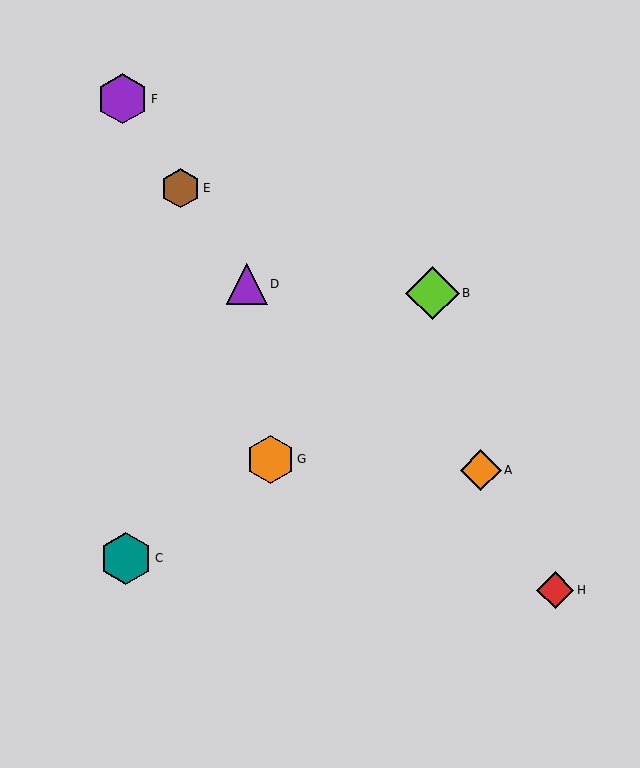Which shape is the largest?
The lime diamond (labeled B) is the largest.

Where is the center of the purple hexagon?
The center of the purple hexagon is at (122, 99).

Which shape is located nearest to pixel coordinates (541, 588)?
The red diamond (labeled H) at (555, 590) is nearest to that location.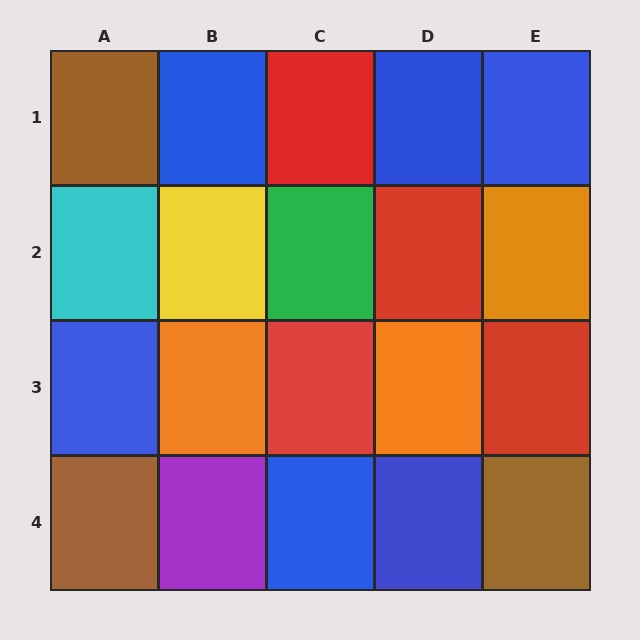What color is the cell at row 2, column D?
Red.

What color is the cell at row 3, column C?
Red.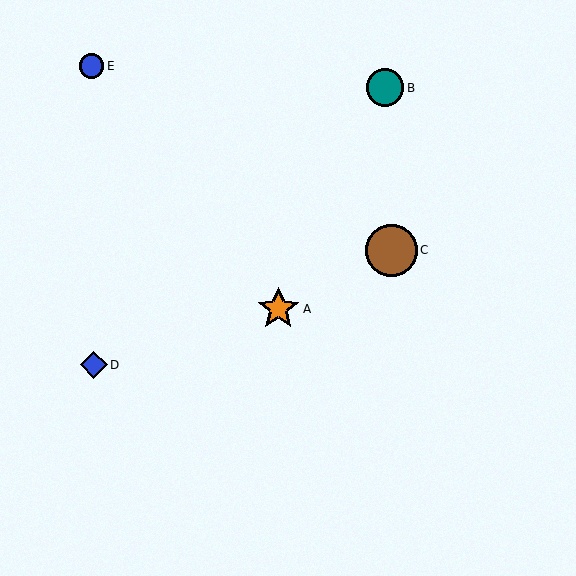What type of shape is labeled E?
Shape E is a blue circle.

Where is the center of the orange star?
The center of the orange star is at (278, 309).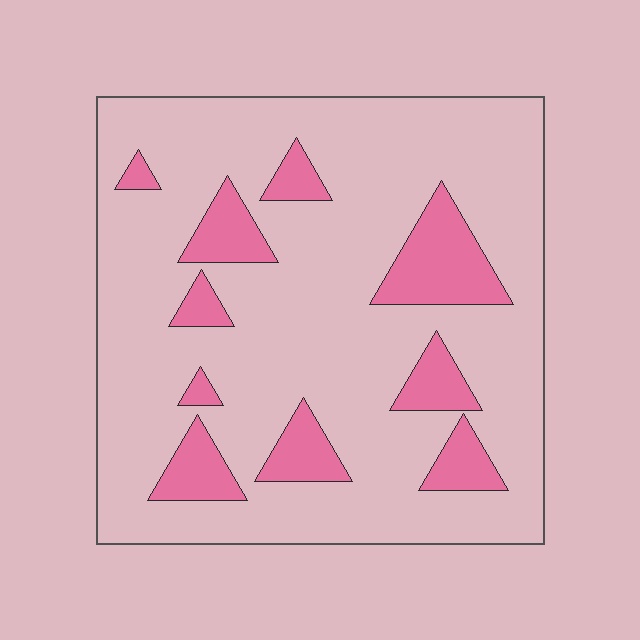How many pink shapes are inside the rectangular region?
10.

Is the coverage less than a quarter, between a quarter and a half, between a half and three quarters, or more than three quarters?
Less than a quarter.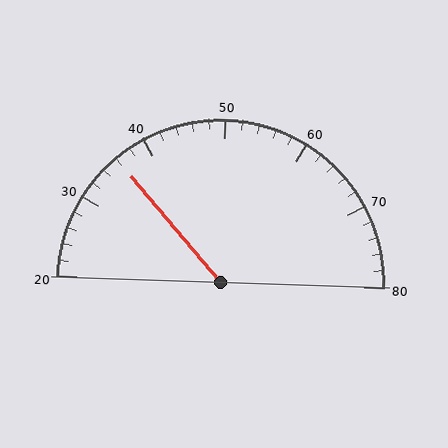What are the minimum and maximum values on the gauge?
The gauge ranges from 20 to 80.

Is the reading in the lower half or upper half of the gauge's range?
The reading is in the lower half of the range (20 to 80).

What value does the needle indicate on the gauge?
The needle indicates approximately 36.